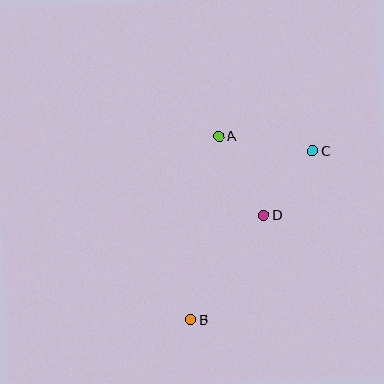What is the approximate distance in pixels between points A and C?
The distance between A and C is approximately 95 pixels.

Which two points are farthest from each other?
Points B and C are farthest from each other.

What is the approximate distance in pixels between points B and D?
The distance between B and D is approximately 127 pixels.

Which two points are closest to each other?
Points C and D are closest to each other.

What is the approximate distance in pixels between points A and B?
The distance between A and B is approximately 185 pixels.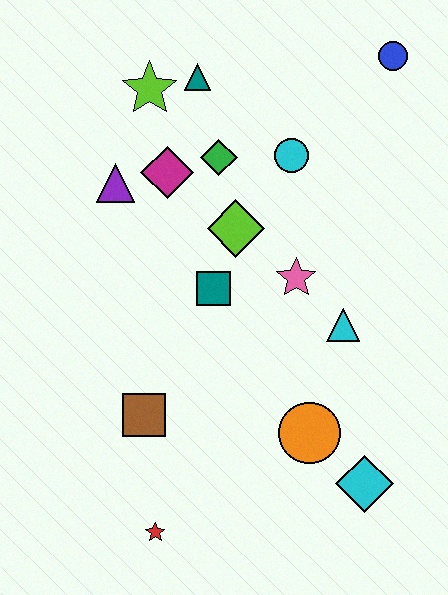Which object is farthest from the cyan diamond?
The lime star is farthest from the cyan diamond.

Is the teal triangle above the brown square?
Yes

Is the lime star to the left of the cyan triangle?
Yes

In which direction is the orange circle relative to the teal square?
The orange circle is below the teal square.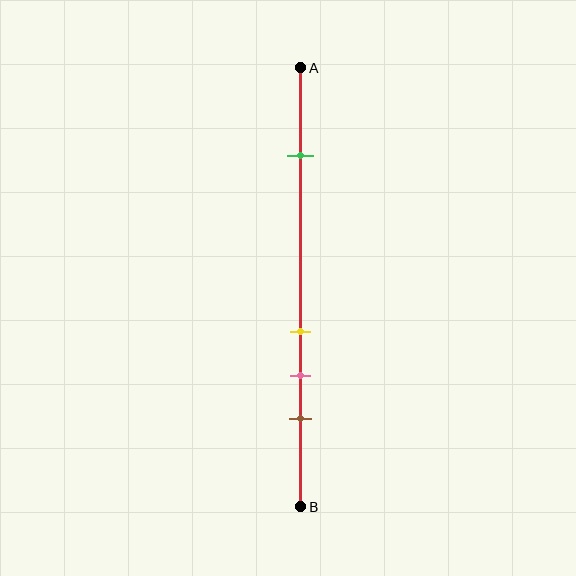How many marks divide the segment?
There are 4 marks dividing the segment.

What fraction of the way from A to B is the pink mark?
The pink mark is approximately 70% (0.7) of the way from A to B.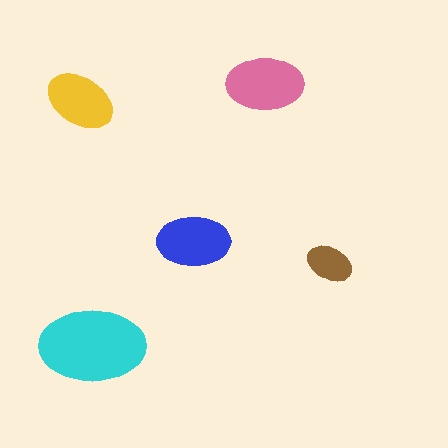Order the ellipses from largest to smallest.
the cyan one, the pink one, the blue one, the yellow one, the brown one.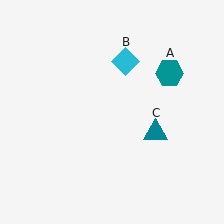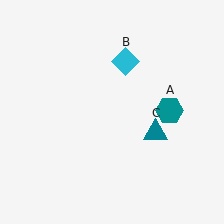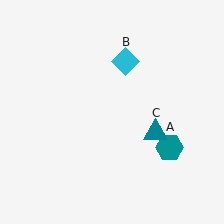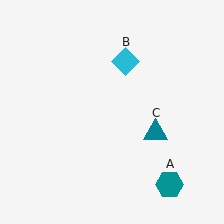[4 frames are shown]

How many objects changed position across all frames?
1 object changed position: teal hexagon (object A).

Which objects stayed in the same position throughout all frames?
Cyan diamond (object B) and teal triangle (object C) remained stationary.